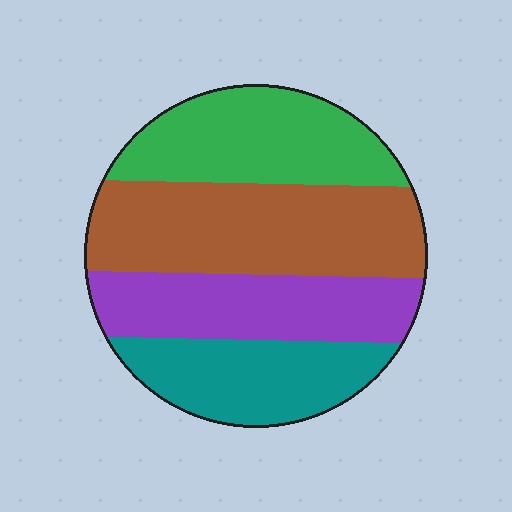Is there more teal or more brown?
Brown.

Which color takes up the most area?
Brown, at roughly 35%.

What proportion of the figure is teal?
Teal takes up between a sixth and a third of the figure.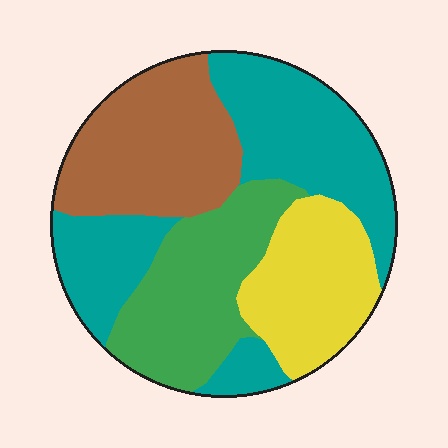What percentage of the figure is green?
Green takes up about one fifth (1/5) of the figure.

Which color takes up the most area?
Teal, at roughly 35%.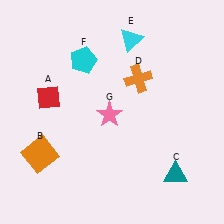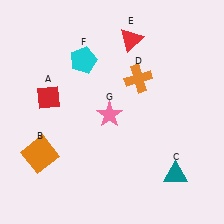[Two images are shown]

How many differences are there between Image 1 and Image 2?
There is 1 difference between the two images.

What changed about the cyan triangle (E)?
In Image 1, E is cyan. In Image 2, it changed to red.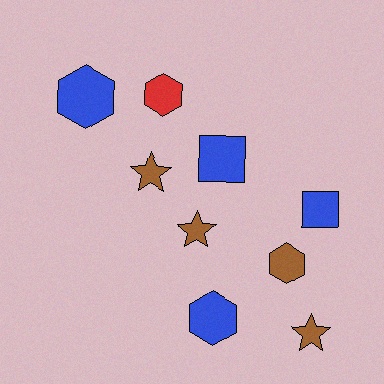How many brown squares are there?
There are no brown squares.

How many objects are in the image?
There are 9 objects.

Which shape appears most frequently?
Hexagon, with 4 objects.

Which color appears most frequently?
Brown, with 4 objects.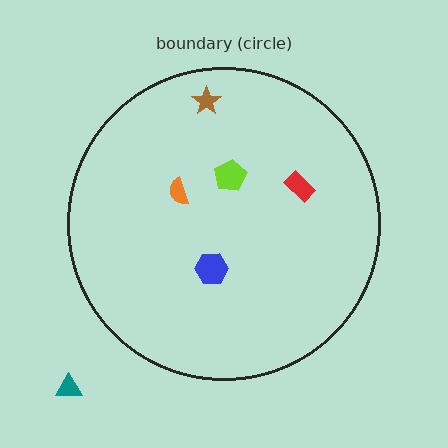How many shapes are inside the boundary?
5 inside, 1 outside.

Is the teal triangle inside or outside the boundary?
Outside.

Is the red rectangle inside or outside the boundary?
Inside.